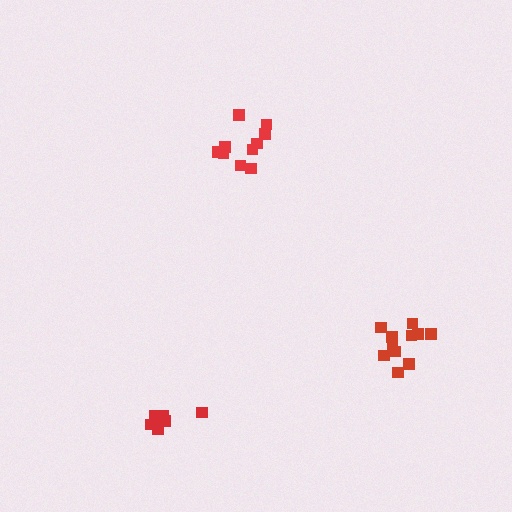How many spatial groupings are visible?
There are 3 spatial groupings.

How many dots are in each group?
Group 1: 10 dots, Group 2: 11 dots, Group 3: 8 dots (29 total).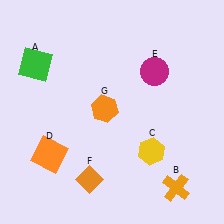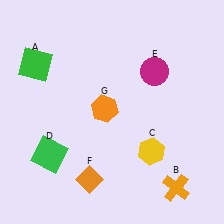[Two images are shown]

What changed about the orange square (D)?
In Image 1, D is orange. In Image 2, it changed to green.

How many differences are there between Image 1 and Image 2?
There is 1 difference between the two images.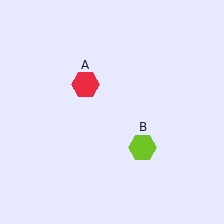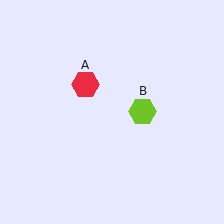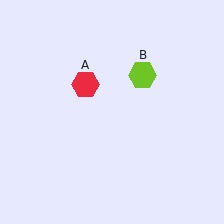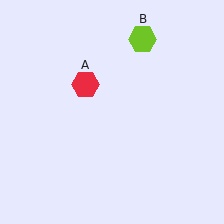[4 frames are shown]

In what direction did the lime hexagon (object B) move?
The lime hexagon (object B) moved up.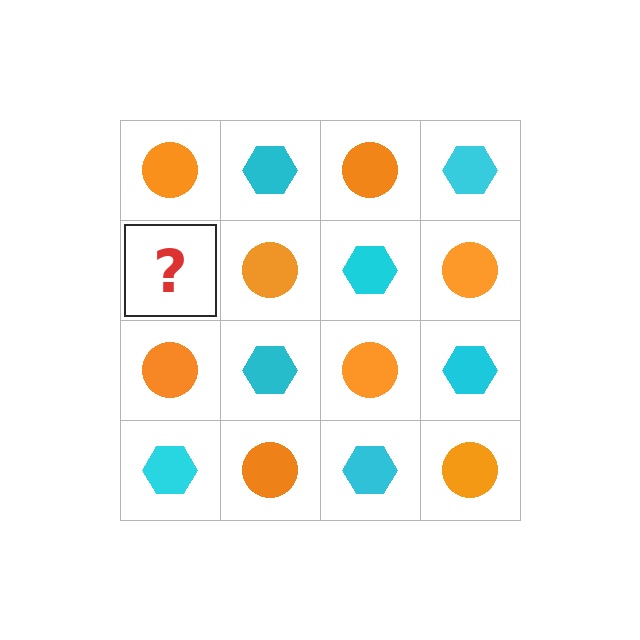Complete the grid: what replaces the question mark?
The question mark should be replaced with a cyan hexagon.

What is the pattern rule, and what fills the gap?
The rule is that it alternates orange circle and cyan hexagon in a checkerboard pattern. The gap should be filled with a cyan hexagon.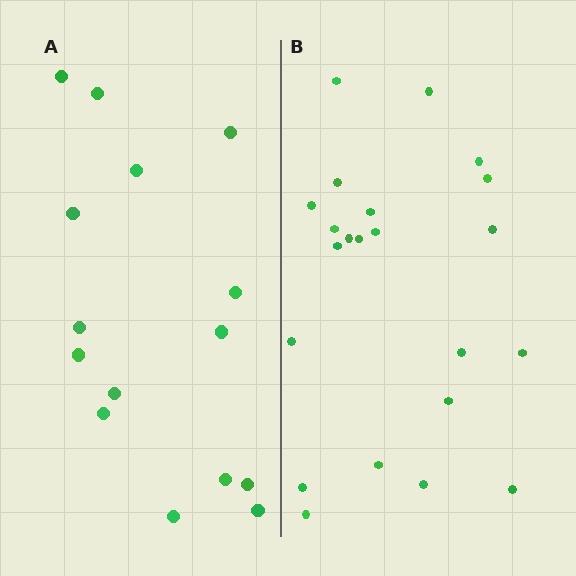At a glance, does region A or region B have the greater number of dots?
Region B (the right region) has more dots.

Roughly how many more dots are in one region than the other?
Region B has roughly 8 or so more dots than region A.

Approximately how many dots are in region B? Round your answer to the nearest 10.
About 20 dots. (The exact count is 22, which rounds to 20.)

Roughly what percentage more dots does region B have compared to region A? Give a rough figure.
About 45% more.